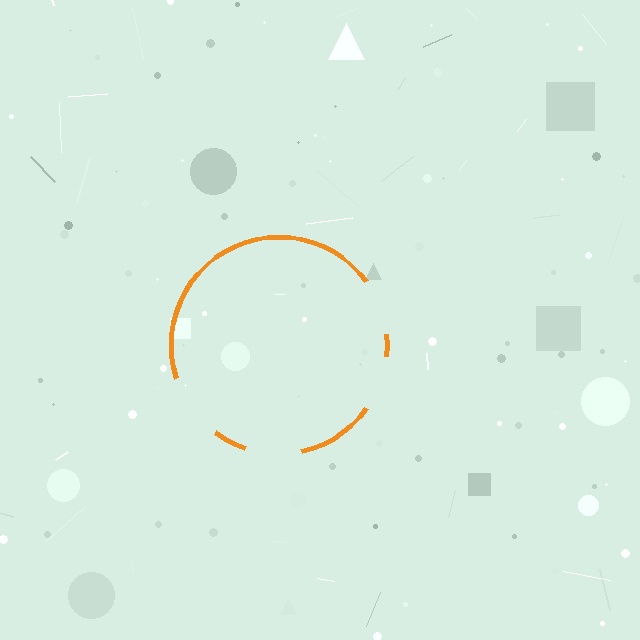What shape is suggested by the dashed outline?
The dashed outline suggests a circle.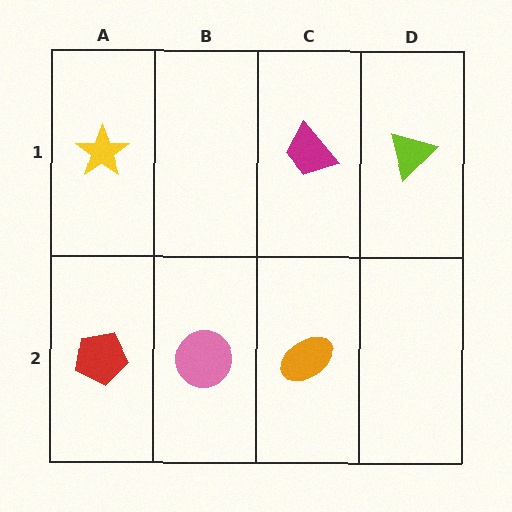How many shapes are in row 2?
3 shapes.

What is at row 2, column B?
A pink circle.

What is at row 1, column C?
A magenta trapezoid.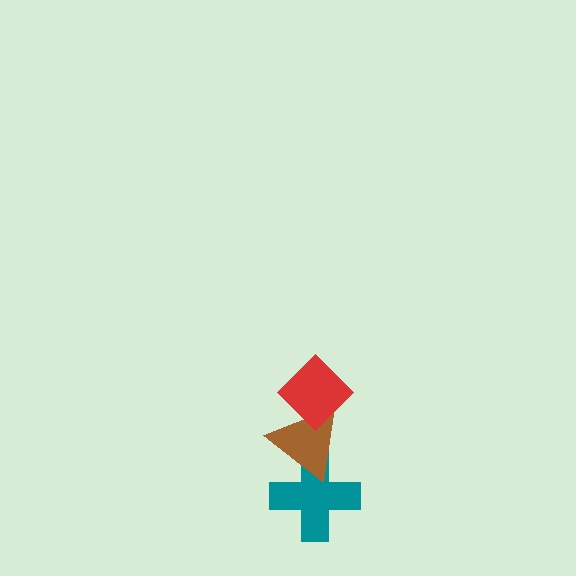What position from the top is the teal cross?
The teal cross is 3rd from the top.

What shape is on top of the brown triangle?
The red diamond is on top of the brown triangle.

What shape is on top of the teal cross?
The brown triangle is on top of the teal cross.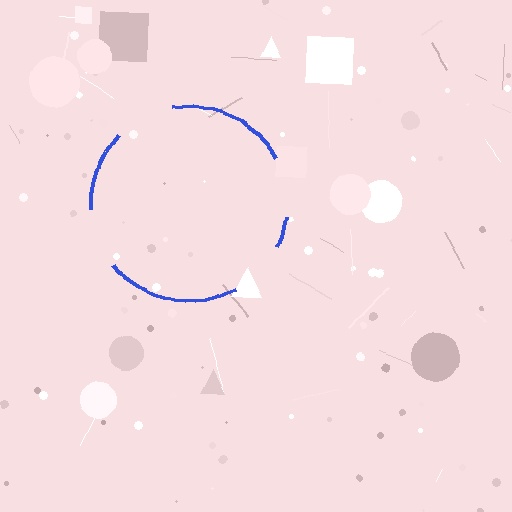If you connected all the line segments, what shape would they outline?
They would outline a circle.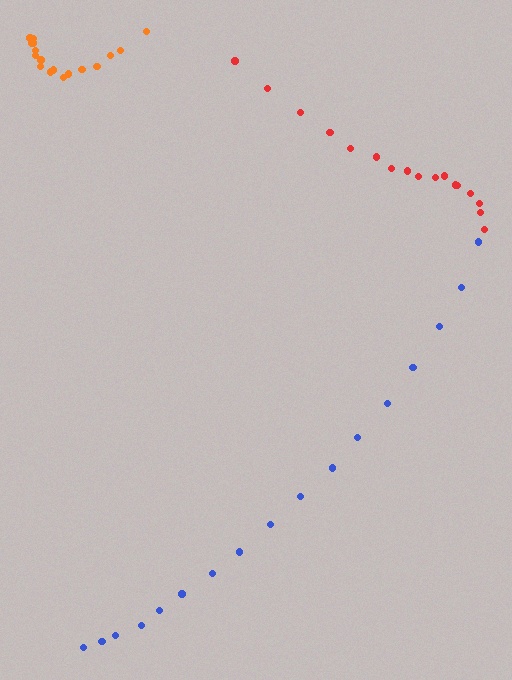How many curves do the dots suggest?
There are 3 distinct paths.